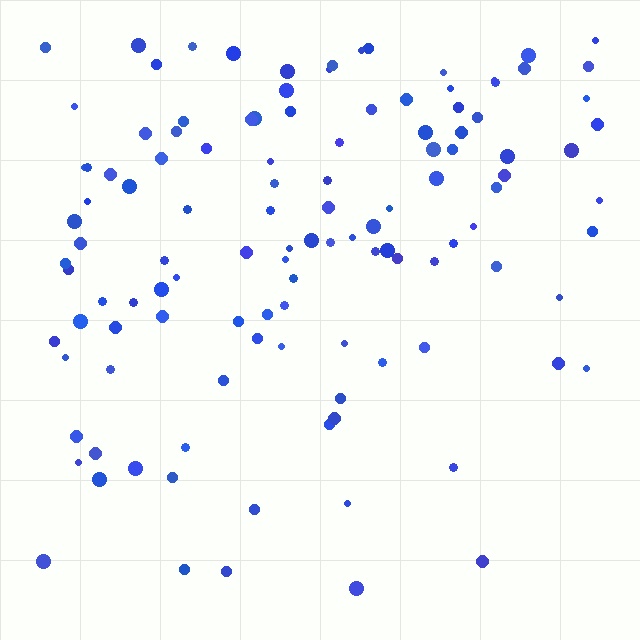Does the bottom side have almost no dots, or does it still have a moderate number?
Still a moderate number, just noticeably fewer than the top.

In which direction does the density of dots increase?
From bottom to top, with the top side densest.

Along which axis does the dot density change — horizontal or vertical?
Vertical.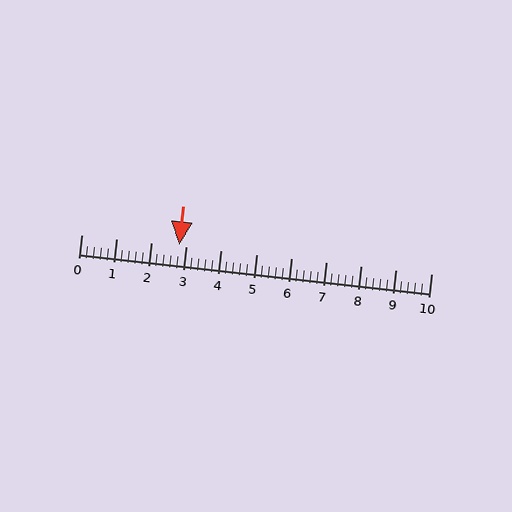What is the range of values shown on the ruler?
The ruler shows values from 0 to 10.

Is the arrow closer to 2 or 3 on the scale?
The arrow is closer to 3.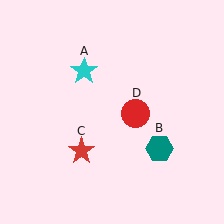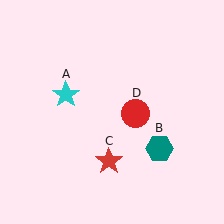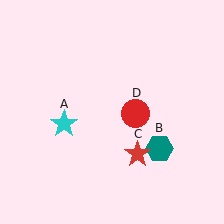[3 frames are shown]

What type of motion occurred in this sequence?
The cyan star (object A), red star (object C) rotated counterclockwise around the center of the scene.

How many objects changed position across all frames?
2 objects changed position: cyan star (object A), red star (object C).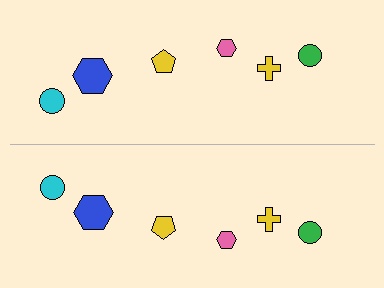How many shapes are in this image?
There are 12 shapes in this image.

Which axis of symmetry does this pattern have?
The pattern has a horizontal axis of symmetry running through the center of the image.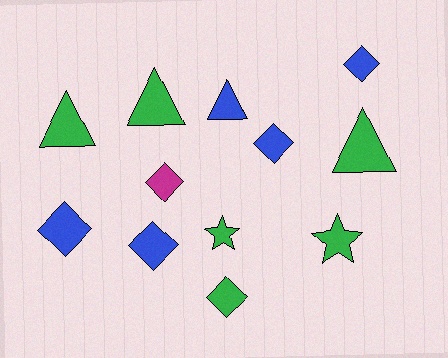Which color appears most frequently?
Green, with 6 objects.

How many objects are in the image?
There are 12 objects.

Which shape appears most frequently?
Diamond, with 6 objects.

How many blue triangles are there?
There is 1 blue triangle.